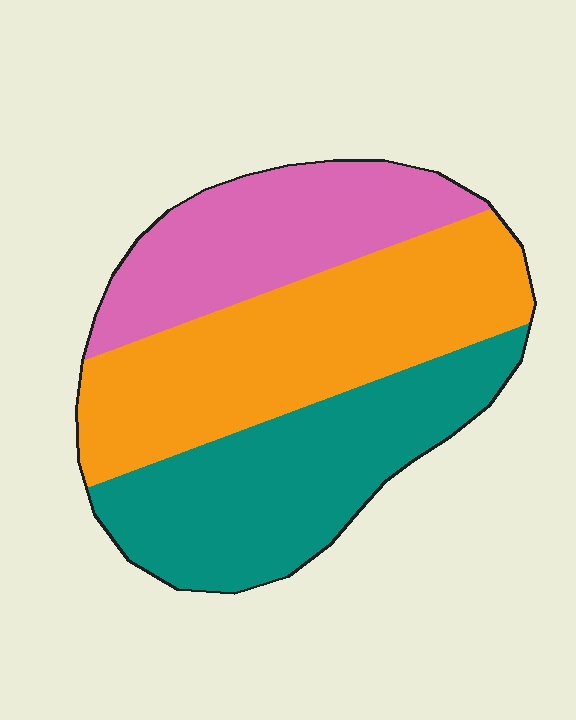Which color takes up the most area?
Orange, at roughly 40%.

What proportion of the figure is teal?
Teal covers 34% of the figure.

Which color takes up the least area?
Pink, at roughly 25%.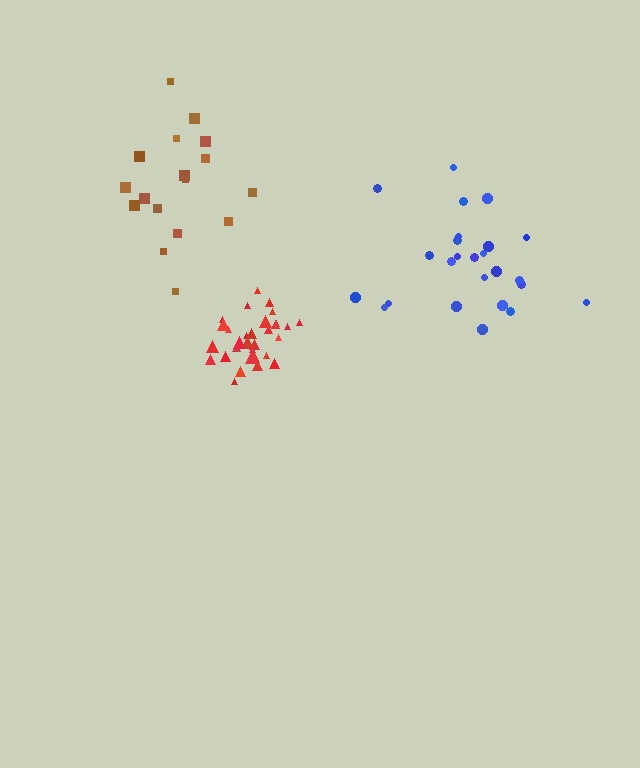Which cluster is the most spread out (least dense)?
Brown.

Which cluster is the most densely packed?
Red.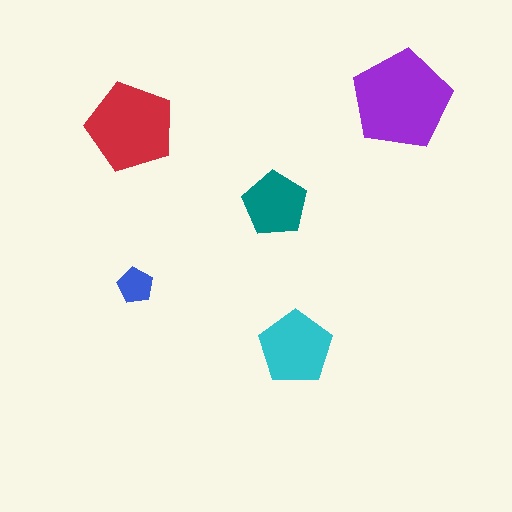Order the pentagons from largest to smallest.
the purple one, the red one, the cyan one, the teal one, the blue one.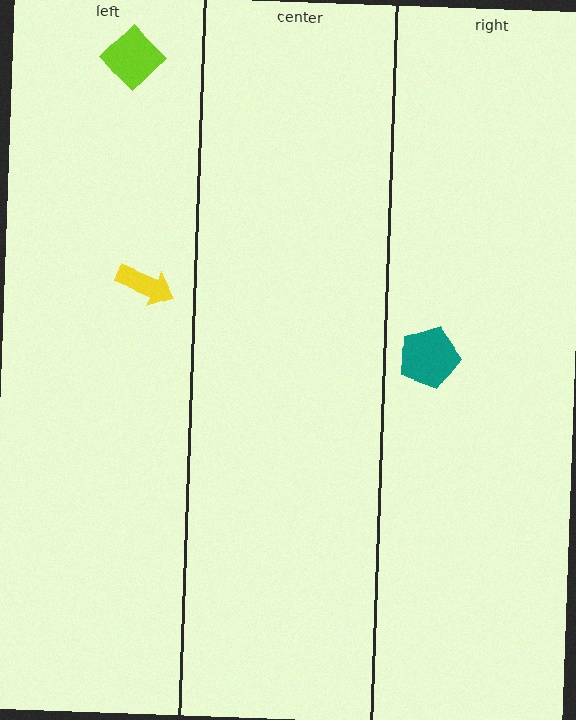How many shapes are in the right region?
1.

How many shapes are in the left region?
2.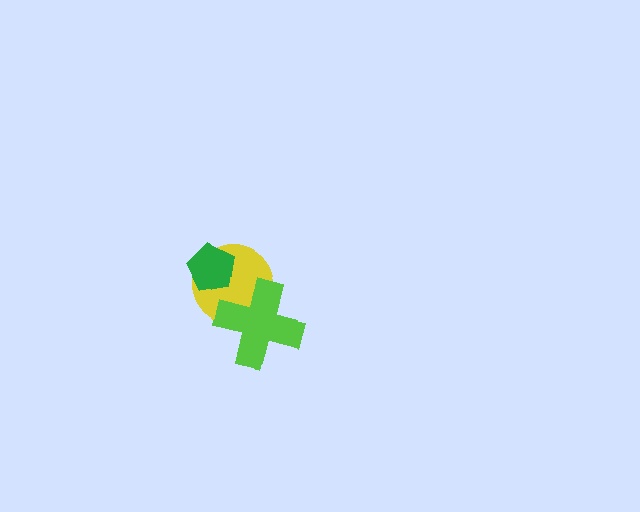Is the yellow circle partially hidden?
Yes, it is partially covered by another shape.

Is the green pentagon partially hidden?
No, no other shape covers it.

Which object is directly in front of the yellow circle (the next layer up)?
The green pentagon is directly in front of the yellow circle.